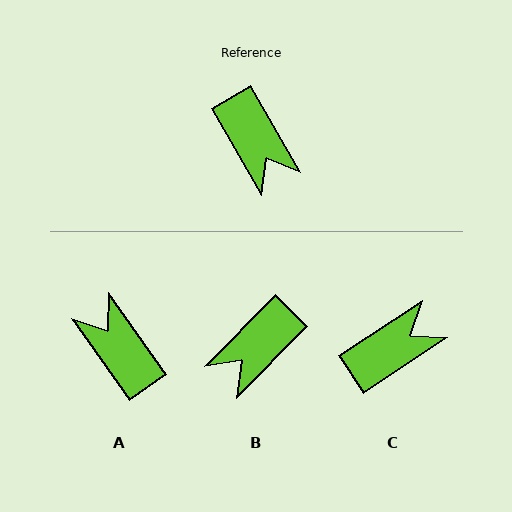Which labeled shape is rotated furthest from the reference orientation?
A, about 175 degrees away.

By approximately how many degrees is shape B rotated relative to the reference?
Approximately 75 degrees clockwise.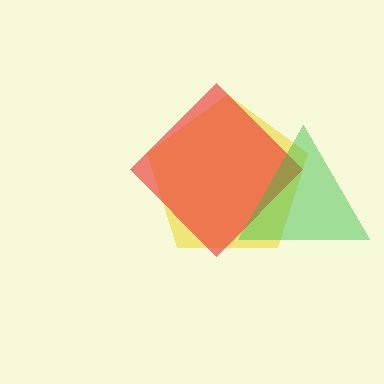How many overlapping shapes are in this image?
There are 3 overlapping shapes in the image.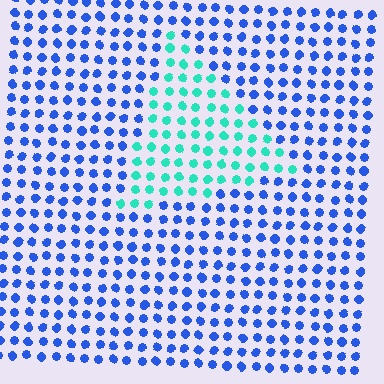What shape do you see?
I see a triangle.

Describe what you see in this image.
The image is filled with small blue elements in a uniform arrangement. A triangle-shaped region is visible where the elements are tinted to a slightly different hue, forming a subtle color boundary.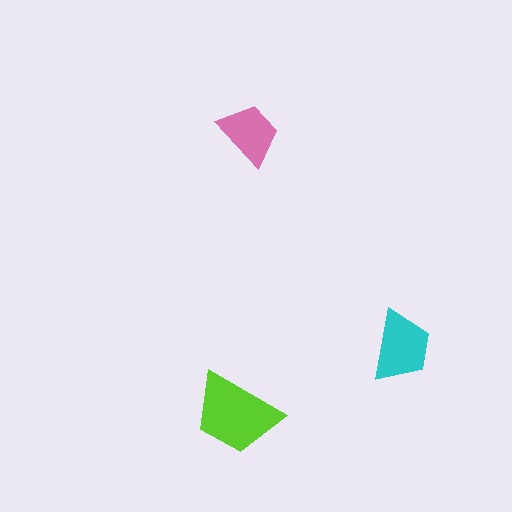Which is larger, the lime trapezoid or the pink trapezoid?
The lime one.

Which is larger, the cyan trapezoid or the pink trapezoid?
The cyan one.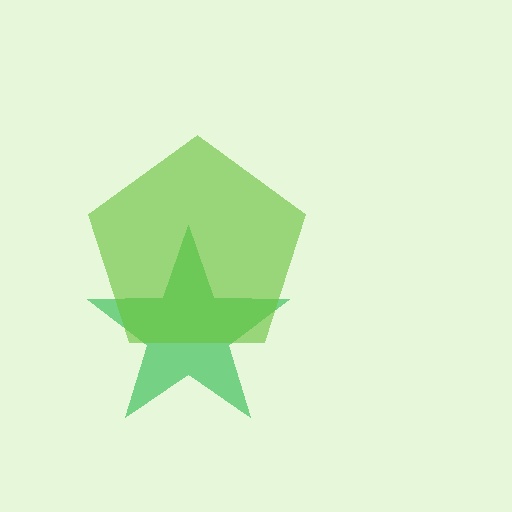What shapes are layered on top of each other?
The layered shapes are: a green star, a lime pentagon.